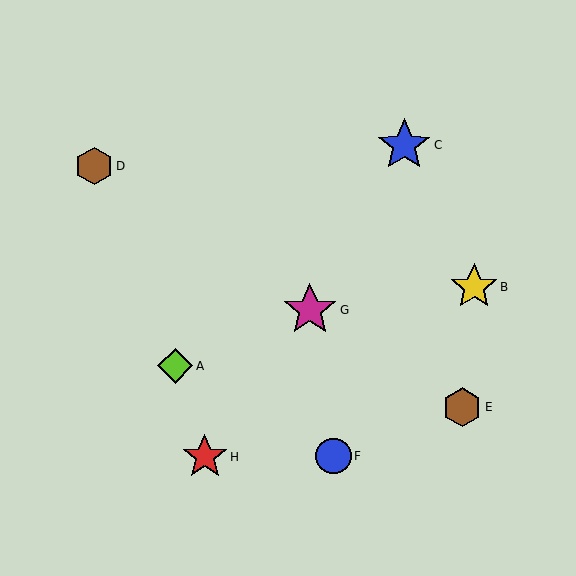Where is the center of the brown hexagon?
The center of the brown hexagon is at (94, 166).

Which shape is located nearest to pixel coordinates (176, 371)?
The lime diamond (labeled A) at (175, 366) is nearest to that location.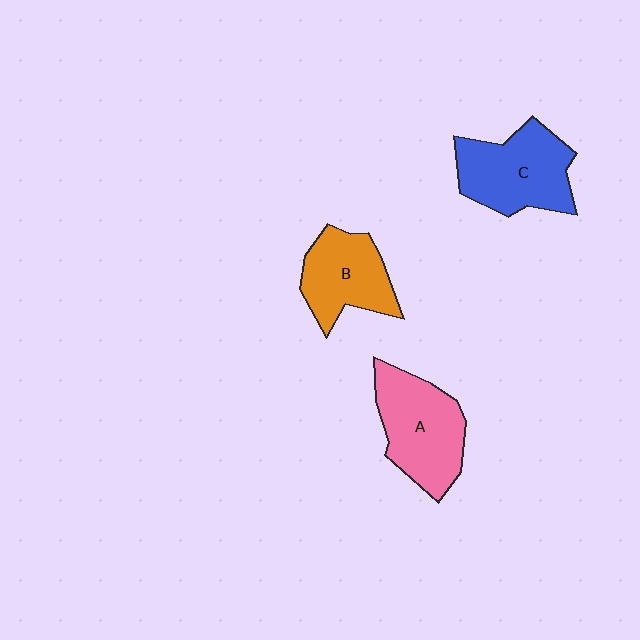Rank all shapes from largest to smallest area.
From largest to smallest: A (pink), C (blue), B (orange).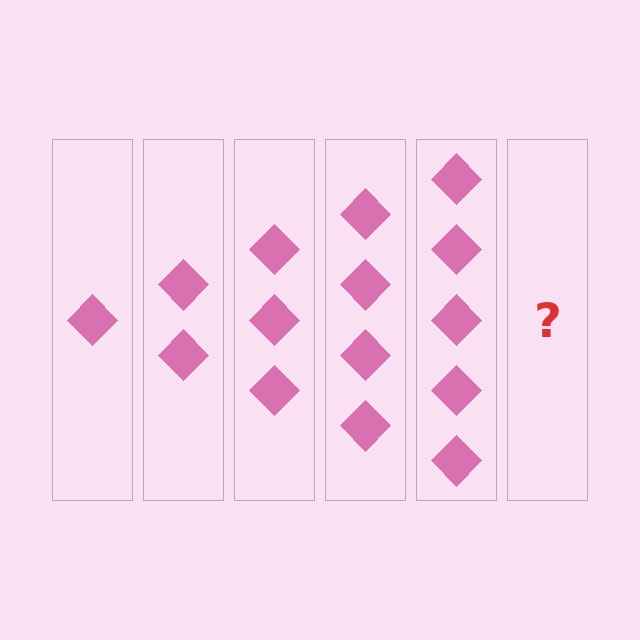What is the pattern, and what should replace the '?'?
The pattern is that each step adds one more diamond. The '?' should be 6 diamonds.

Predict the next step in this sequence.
The next step is 6 diamonds.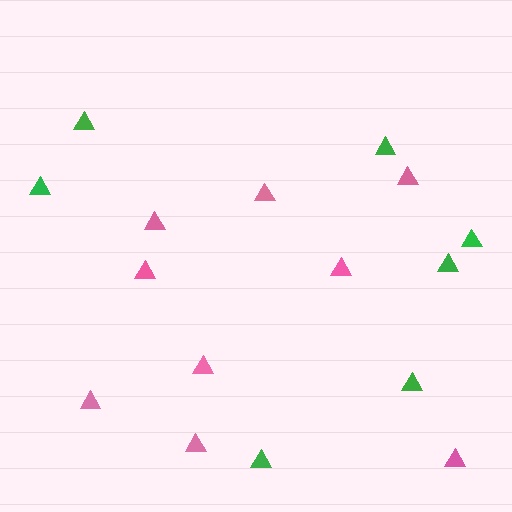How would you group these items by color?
There are 2 groups: one group of pink triangles (9) and one group of green triangles (7).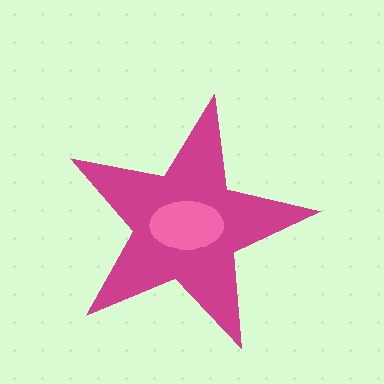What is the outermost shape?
The magenta star.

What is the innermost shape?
The pink ellipse.